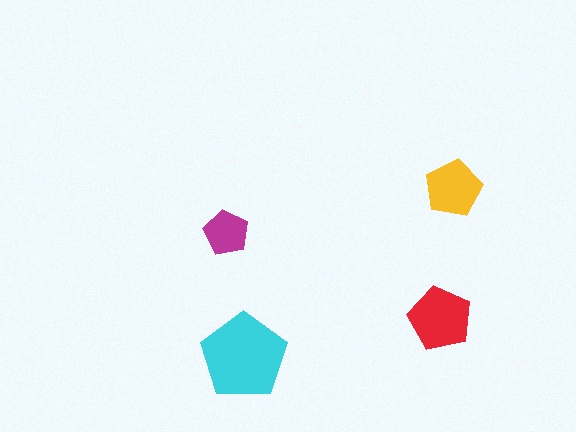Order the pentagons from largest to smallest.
the cyan one, the red one, the yellow one, the magenta one.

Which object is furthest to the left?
The magenta pentagon is leftmost.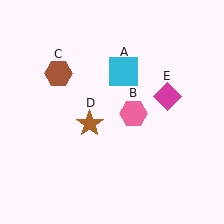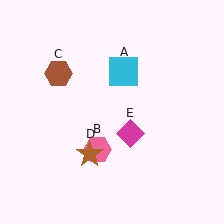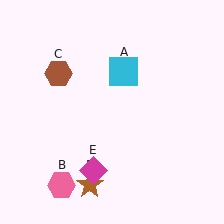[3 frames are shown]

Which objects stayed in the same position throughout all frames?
Cyan square (object A) and brown hexagon (object C) remained stationary.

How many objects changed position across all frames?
3 objects changed position: pink hexagon (object B), brown star (object D), magenta diamond (object E).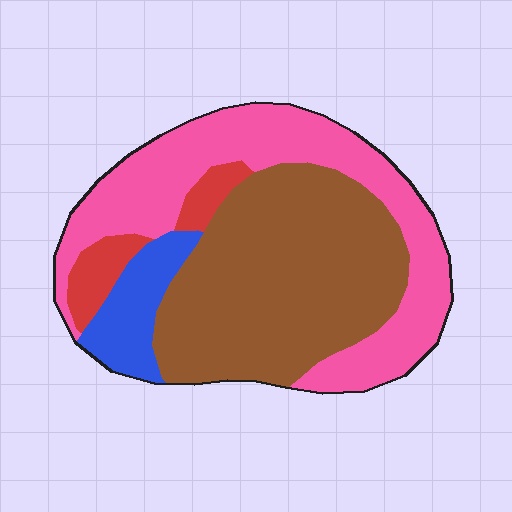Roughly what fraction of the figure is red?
Red covers about 5% of the figure.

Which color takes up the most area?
Brown, at roughly 45%.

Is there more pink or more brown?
Brown.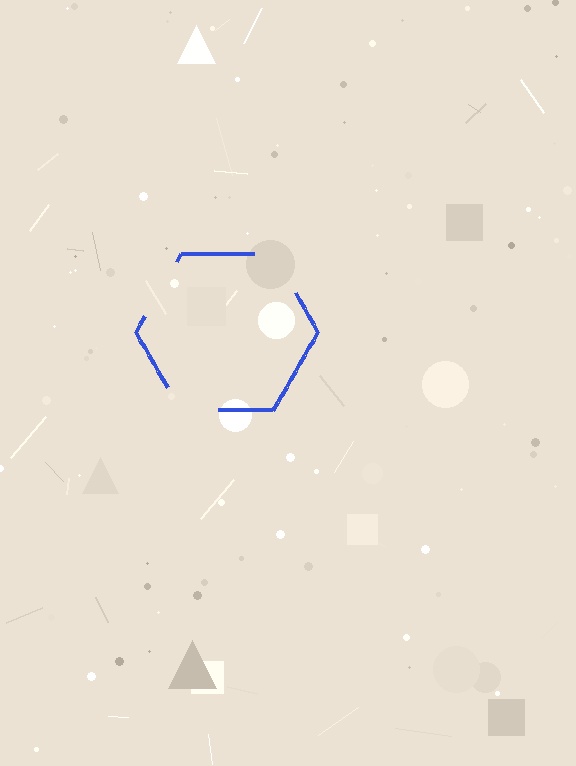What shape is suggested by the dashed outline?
The dashed outline suggests a hexagon.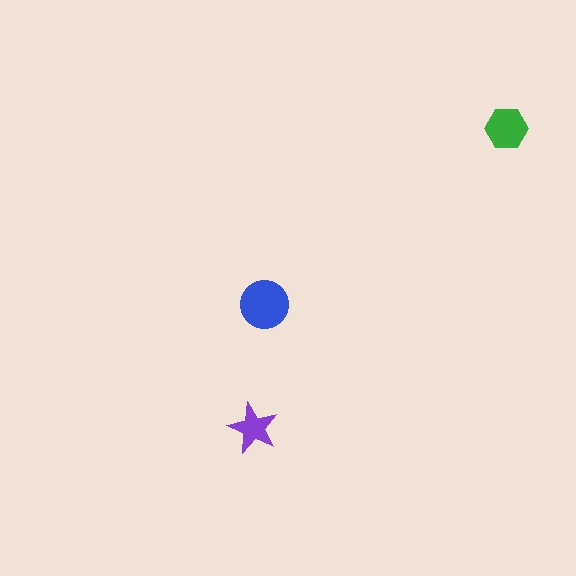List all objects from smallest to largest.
The purple star, the green hexagon, the blue circle.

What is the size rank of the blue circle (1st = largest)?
1st.